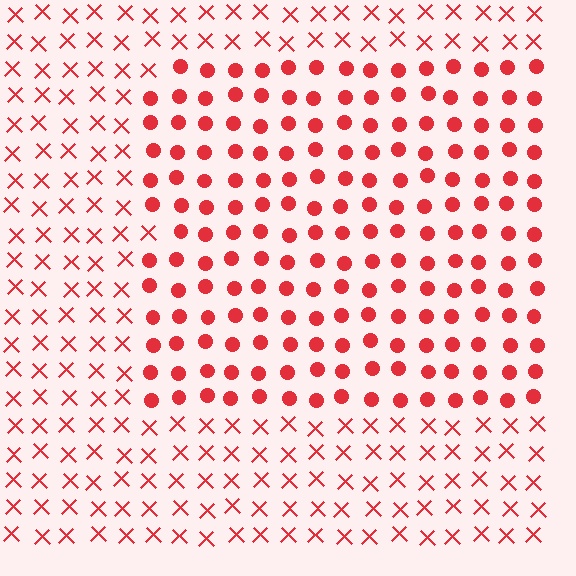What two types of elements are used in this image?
The image uses circles inside the rectangle region and X marks outside it.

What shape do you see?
I see a rectangle.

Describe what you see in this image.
The image is filled with small red elements arranged in a uniform grid. A rectangle-shaped region contains circles, while the surrounding area contains X marks. The boundary is defined purely by the change in element shape.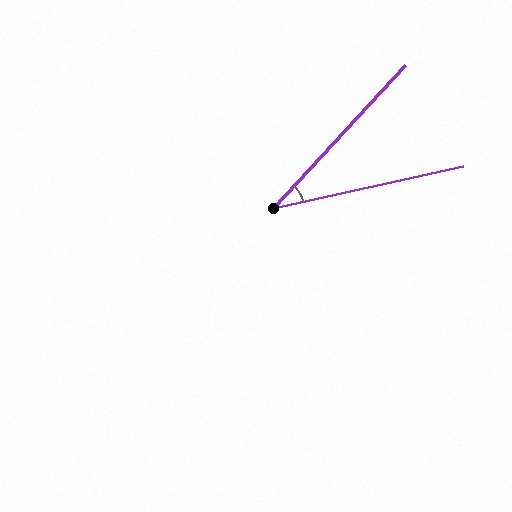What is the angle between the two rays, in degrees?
Approximately 35 degrees.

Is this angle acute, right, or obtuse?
It is acute.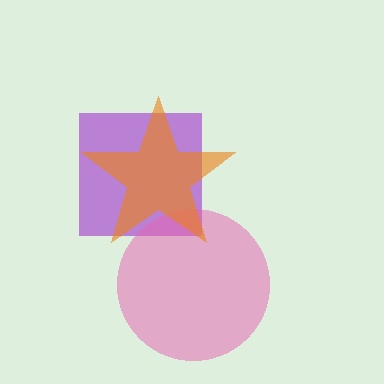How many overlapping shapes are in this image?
There are 3 overlapping shapes in the image.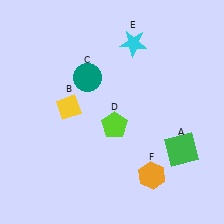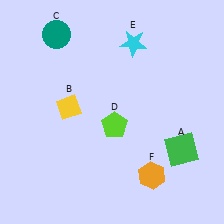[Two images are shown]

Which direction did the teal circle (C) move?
The teal circle (C) moved up.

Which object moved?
The teal circle (C) moved up.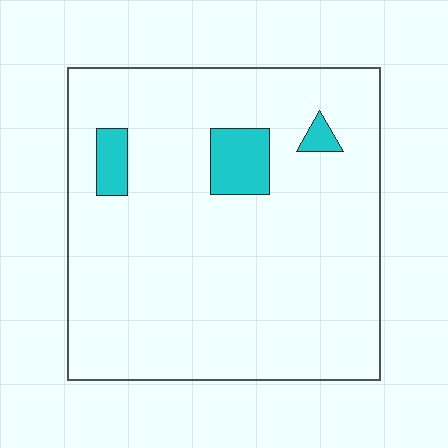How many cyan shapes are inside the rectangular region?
3.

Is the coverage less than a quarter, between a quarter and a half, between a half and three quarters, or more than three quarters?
Less than a quarter.